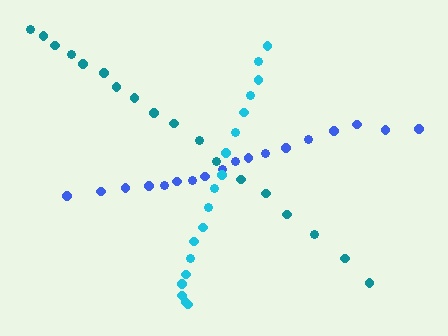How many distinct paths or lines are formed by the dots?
There are 3 distinct paths.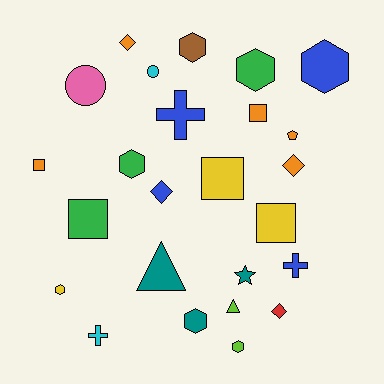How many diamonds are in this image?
There are 4 diamonds.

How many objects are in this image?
There are 25 objects.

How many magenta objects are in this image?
There are no magenta objects.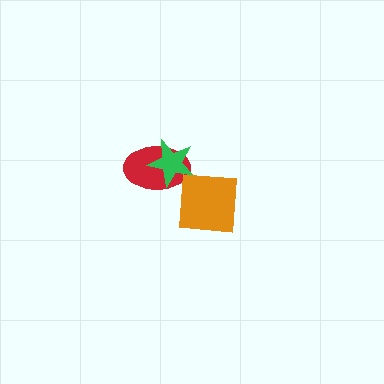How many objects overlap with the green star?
2 objects overlap with the green star.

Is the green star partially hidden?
Yes, it is partially covered by another shape.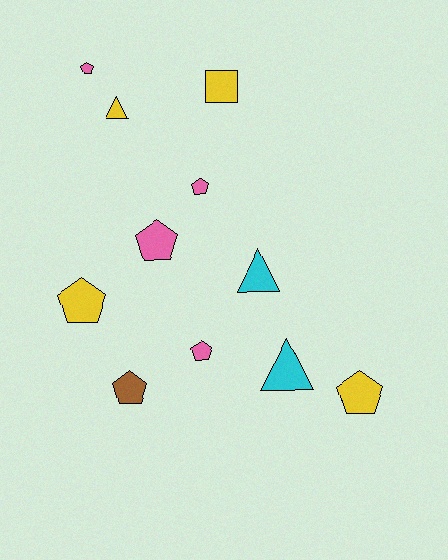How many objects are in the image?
There are 11 objects.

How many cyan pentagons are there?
There are no cyan pentagons.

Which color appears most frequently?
Pink, with 4 objects.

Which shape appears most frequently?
Pentagon, with 7 objects.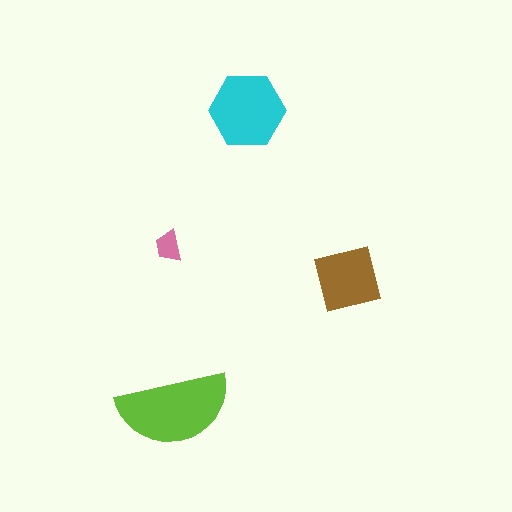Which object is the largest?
The lime semicircle.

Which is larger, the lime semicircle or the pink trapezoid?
The lime semicircle.